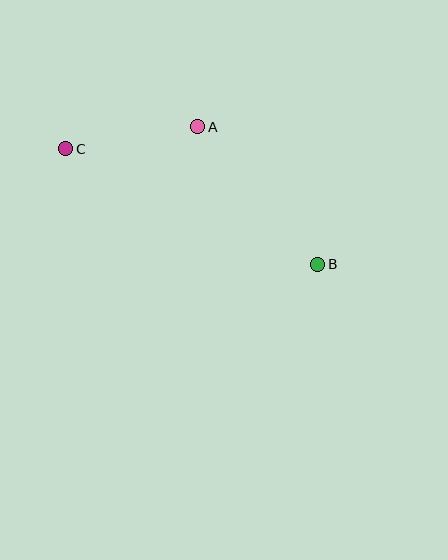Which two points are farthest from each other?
Points B and C are farthest from each other.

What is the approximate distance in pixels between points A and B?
The distance between A and B is approximately 182 pixels.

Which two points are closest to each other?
Points A and C are closest to each other.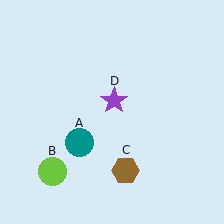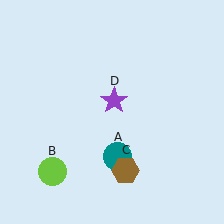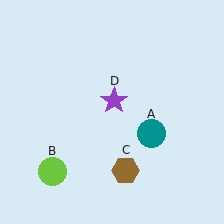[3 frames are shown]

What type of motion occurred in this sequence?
The teal circle (object A) rotated counterclockwise around the center of the scene.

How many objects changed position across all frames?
1 object changed position: teal circle (object A).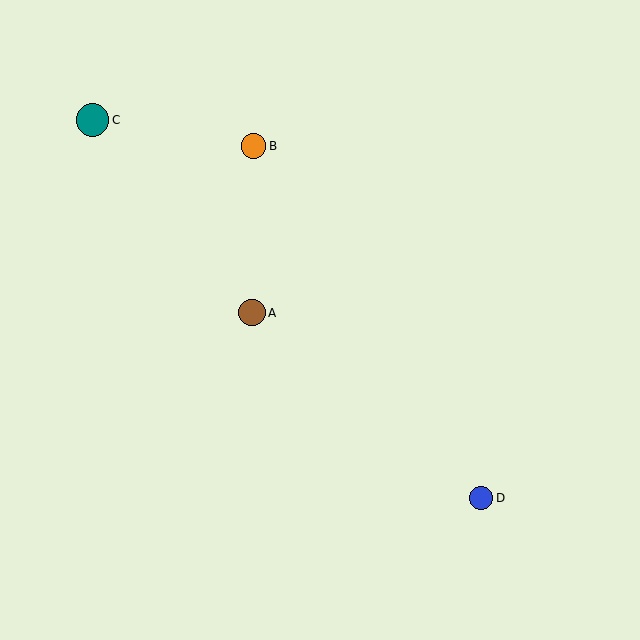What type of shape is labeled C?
Shape C is a teal circle.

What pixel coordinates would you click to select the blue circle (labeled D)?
Click at (481, 498) to select the blue circle D.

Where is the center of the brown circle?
The center of the brown circle is at (252, 313).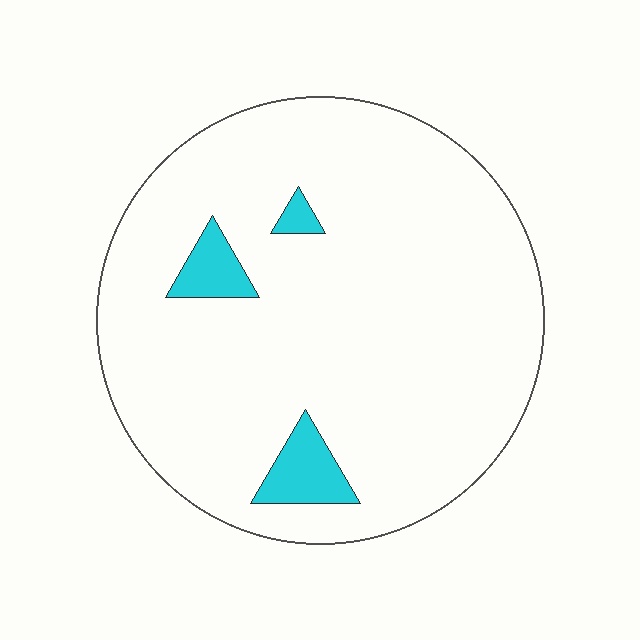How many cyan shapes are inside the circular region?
3.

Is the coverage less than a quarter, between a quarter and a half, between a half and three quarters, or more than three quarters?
Less than a quarter.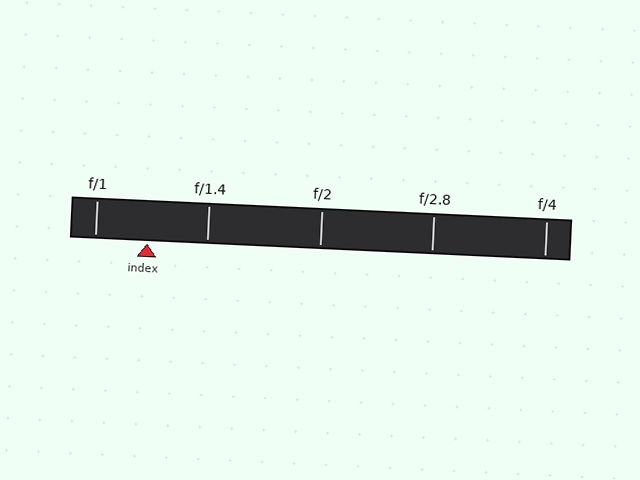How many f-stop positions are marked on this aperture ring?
There are 5 f-stop positions marked.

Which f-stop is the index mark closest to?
The index mark is closest to f/1.